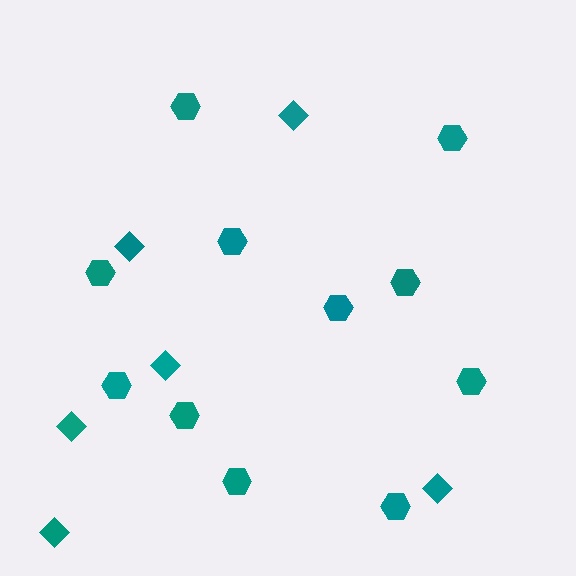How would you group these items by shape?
There are 2 groups: one group of hexagons (11) and one group of diamonds (6).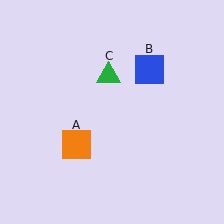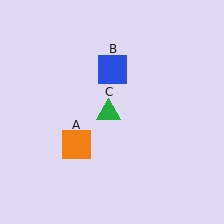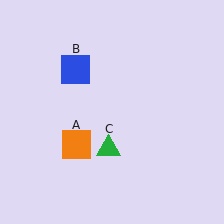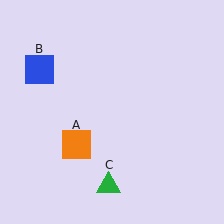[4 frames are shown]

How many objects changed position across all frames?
2 objects changed position: blue square (object B), green triangle (object C).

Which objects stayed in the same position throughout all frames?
Orange square (object A) remained stationary.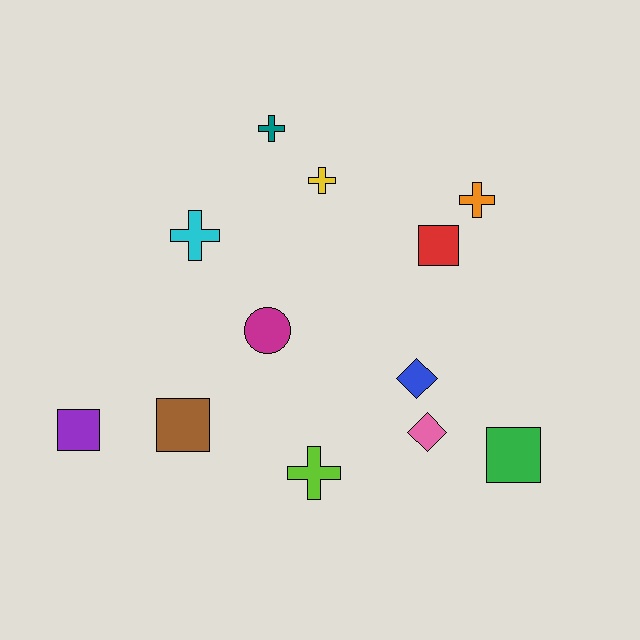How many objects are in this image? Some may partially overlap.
There are 12 objects.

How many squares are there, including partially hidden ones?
There are 4 squares.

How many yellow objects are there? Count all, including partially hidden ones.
There is 1 yellow object.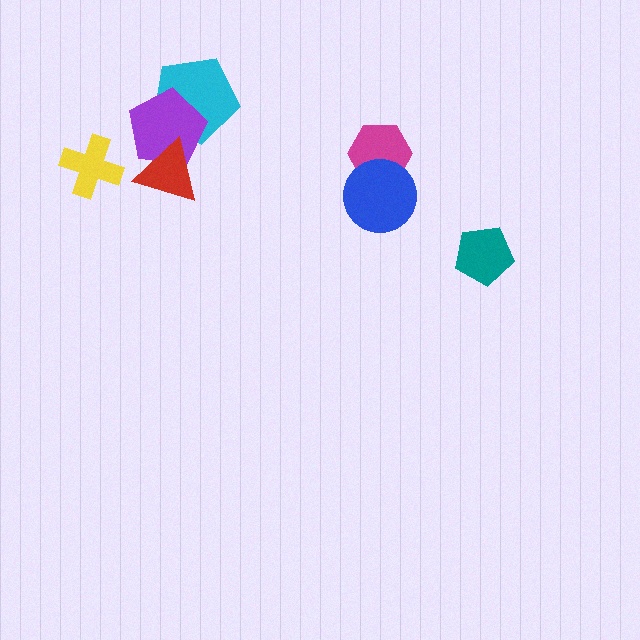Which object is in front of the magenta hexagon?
The blue circle is in front of the magenta hexagon.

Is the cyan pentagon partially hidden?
Yes, it is partially covered by another shape.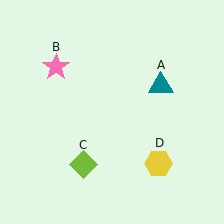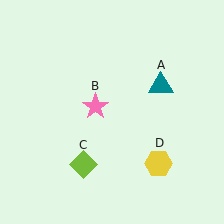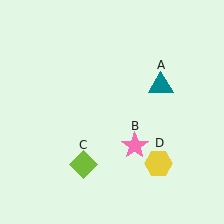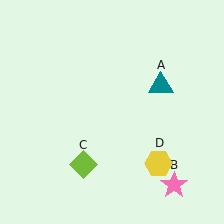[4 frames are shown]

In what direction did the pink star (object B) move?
The pink star (object B) moved down and to the right.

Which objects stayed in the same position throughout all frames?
Teal triangle (object A) and lime diamond (object C) and yellow hexagon (object D) remained stationary.